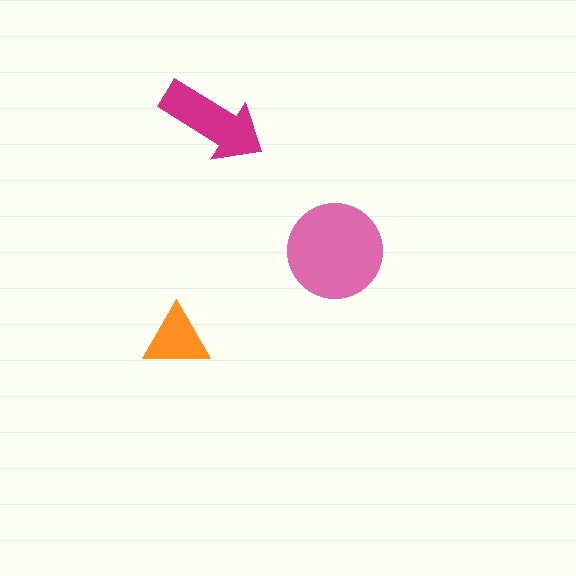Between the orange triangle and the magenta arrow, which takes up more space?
The magenta arrow.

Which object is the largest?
The pink circle.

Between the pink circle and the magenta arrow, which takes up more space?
The pink circle.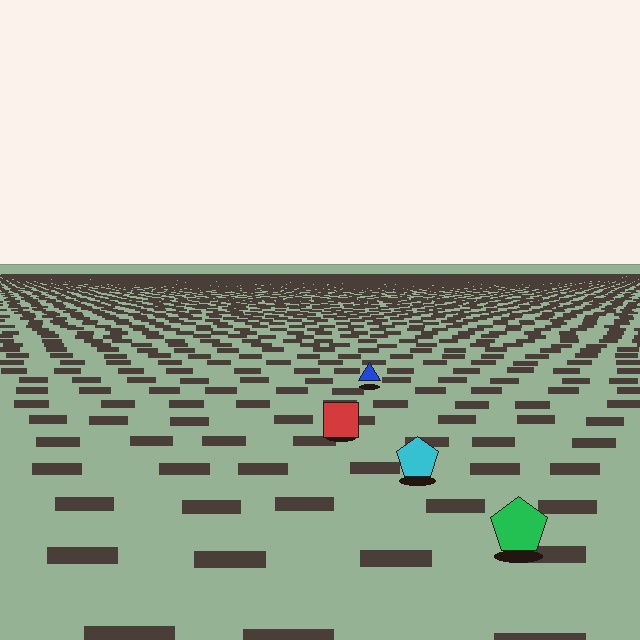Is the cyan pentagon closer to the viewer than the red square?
Yes. The cyan pentagon is closer — you can tell from the texture gradient: the ground texture is coarser near it.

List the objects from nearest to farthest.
From nearest to farthest: the green pentagon, the cyan pentagon, the red square, the blue triangle.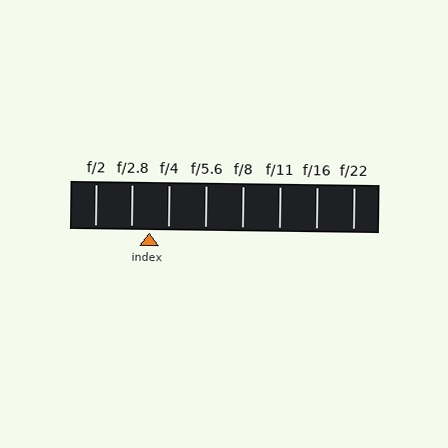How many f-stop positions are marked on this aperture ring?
There are 8 f-stop positions marked.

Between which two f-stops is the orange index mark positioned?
The index mark is between f/2.8 and f/4.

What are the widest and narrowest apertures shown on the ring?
The widest aperture shown is f/2 and the narrowest is f/22.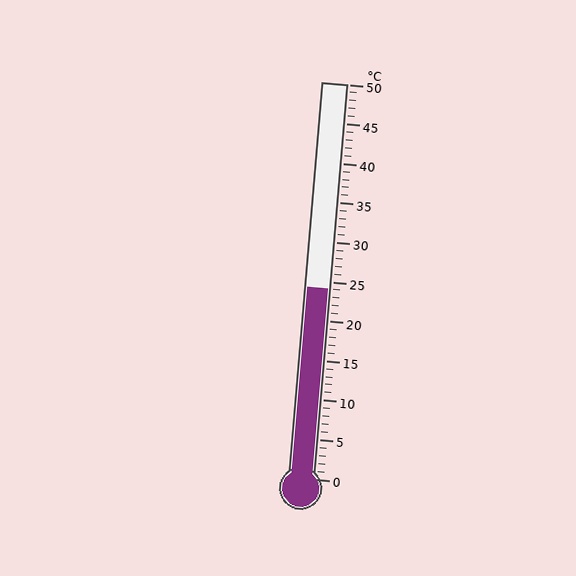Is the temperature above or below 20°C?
The temperature is above 20°C.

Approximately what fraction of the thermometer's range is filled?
The thermometer is filled to approximately 50% of its range.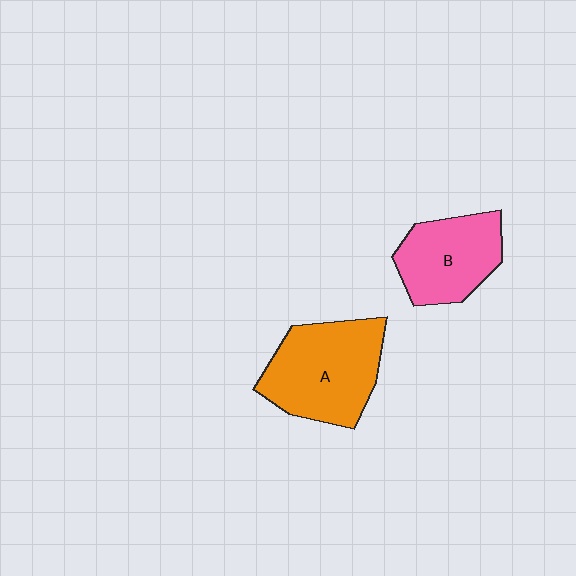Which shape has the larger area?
Shape A (orange).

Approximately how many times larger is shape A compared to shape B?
Approximately 1.3 times.